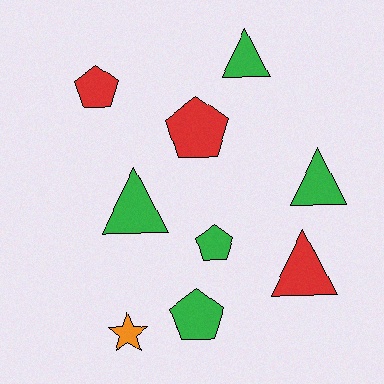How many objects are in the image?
There are 9 objects.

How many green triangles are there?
There are 3 green triangles.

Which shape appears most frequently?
Pentagon, with 4 objects.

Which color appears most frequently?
Green, with 5 objects.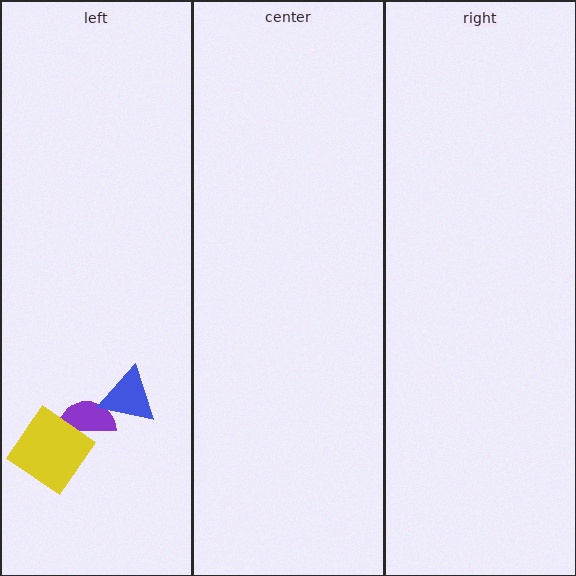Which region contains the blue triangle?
The left region.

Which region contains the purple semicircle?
The left region.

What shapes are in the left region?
The purple semicircle, the yellow diamond, the blue triangle.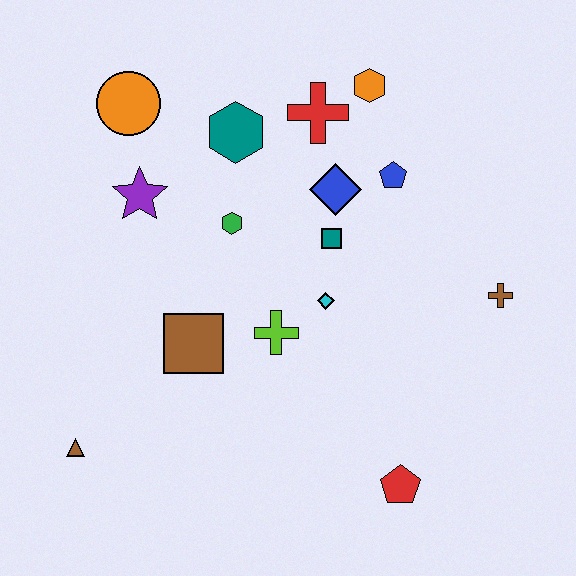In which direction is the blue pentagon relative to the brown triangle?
The blue pentagon is to the right of the brown triangle.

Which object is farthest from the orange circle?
The red pentagon is farthest from the orange circle.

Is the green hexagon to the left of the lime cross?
Yes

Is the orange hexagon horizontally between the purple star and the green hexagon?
No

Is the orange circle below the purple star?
No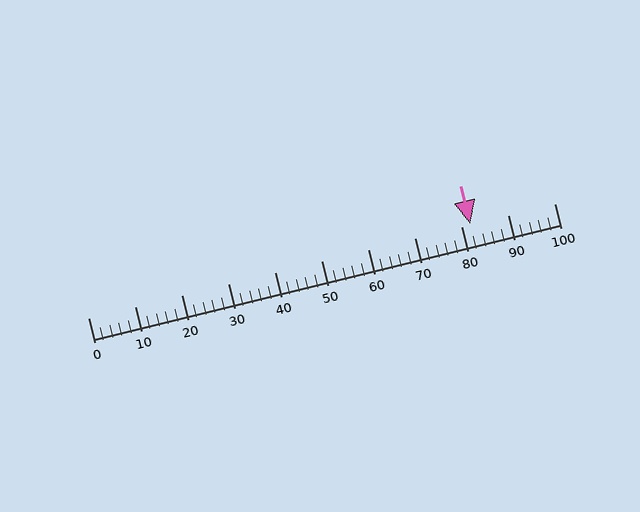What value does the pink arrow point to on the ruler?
The pink arrow points to approximately 82.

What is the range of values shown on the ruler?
The ruler shows values from 0 to 100.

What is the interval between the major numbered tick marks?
The major tick marks are spaced 10 units apart.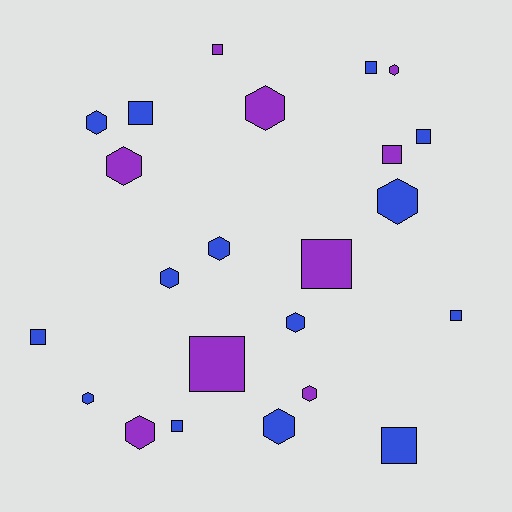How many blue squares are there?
There are 7 blue squares.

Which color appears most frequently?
Blue, with 14 objects.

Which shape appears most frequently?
Hexagon, with 12 objects.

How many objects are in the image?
There are 23 objects.